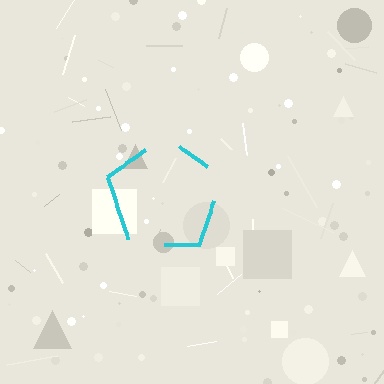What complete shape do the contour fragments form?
The contour fragments form a pentagon.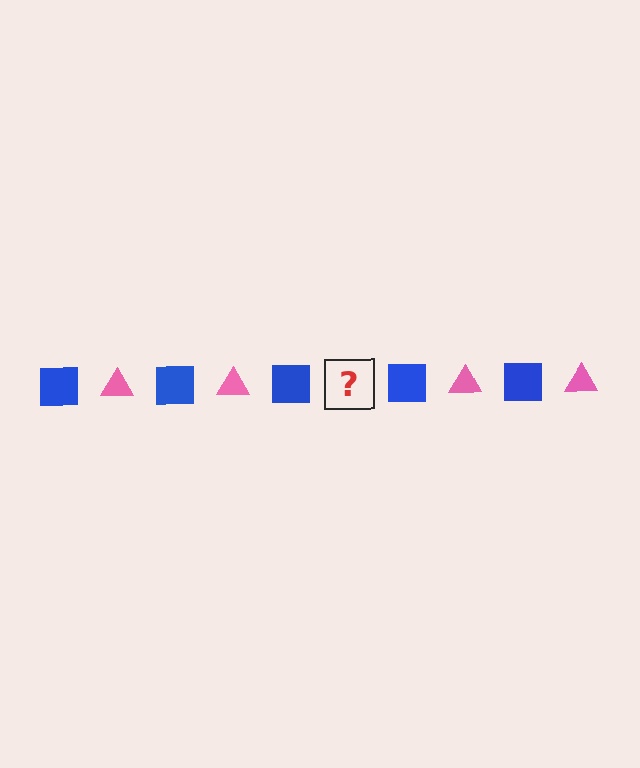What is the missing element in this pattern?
The missing element is a pink triangle.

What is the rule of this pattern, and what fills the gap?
The rule is that the pattern alternates between blue square and pink triangle. The gap should be filled with a pink triangle.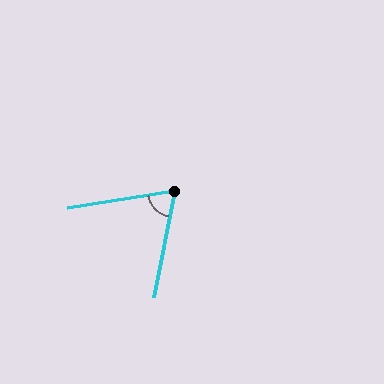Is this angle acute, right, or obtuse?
It is acute.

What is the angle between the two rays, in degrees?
Approximately 70 degrees.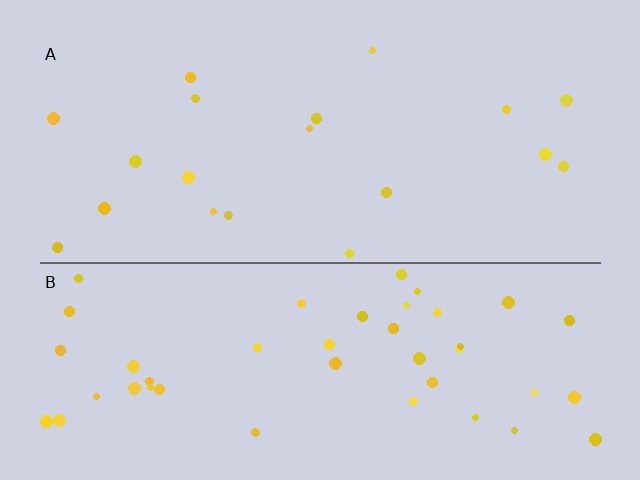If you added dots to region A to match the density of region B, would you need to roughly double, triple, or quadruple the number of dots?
Approximately double.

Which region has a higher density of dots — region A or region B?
B (the bottom).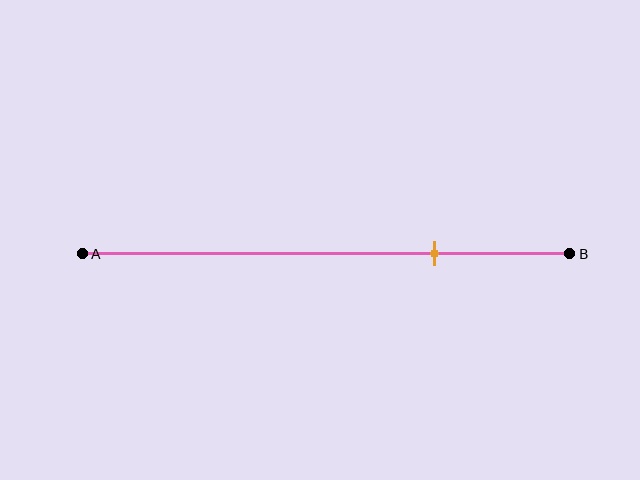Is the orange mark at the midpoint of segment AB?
No, the mark is at about 70% from A, not at the 50% midpoint.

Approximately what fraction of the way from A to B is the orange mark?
The orange mark is approximately 70% of the way from A to B.